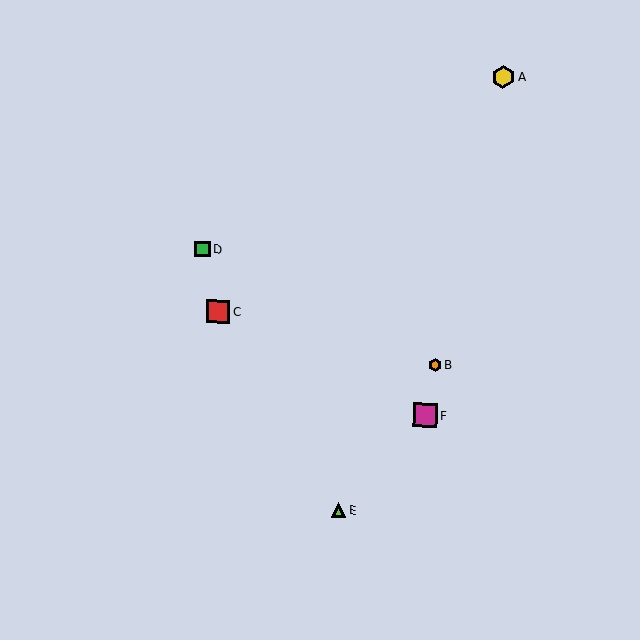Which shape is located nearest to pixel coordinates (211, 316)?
The red square (labeled C) at (218, 312) is nearest to that location.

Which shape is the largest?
The magenta square (labeled F) is the largest.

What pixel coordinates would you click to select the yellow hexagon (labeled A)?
Click at (503, 77) to select the yellow hexagon A.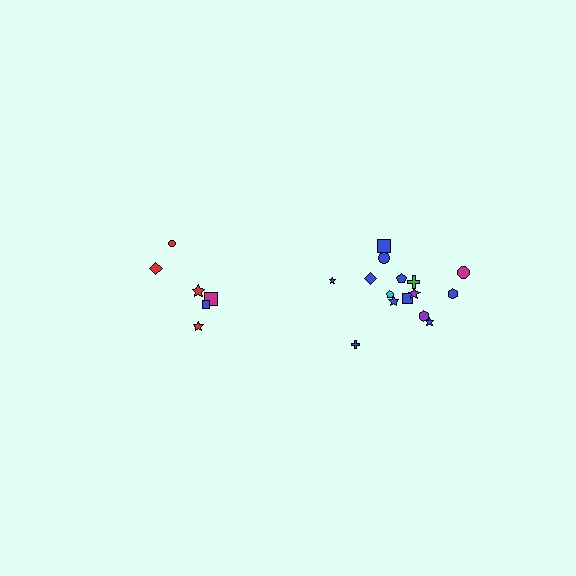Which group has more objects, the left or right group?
The right group.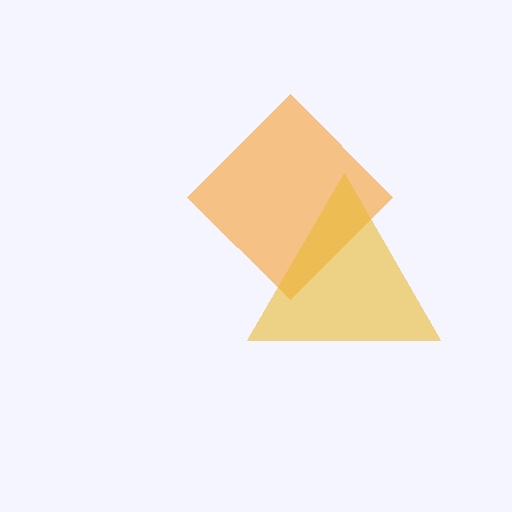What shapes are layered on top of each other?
The layered shapes are: an orange diamond, a yellow triangle.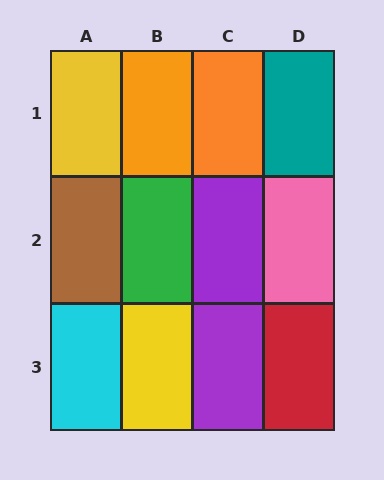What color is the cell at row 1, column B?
Orange.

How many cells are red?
1 cell is red.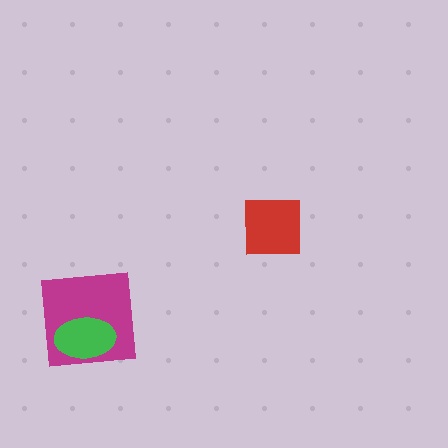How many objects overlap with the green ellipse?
1 object overlaps with the green ellipse.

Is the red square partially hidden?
No, no other shape covers it.